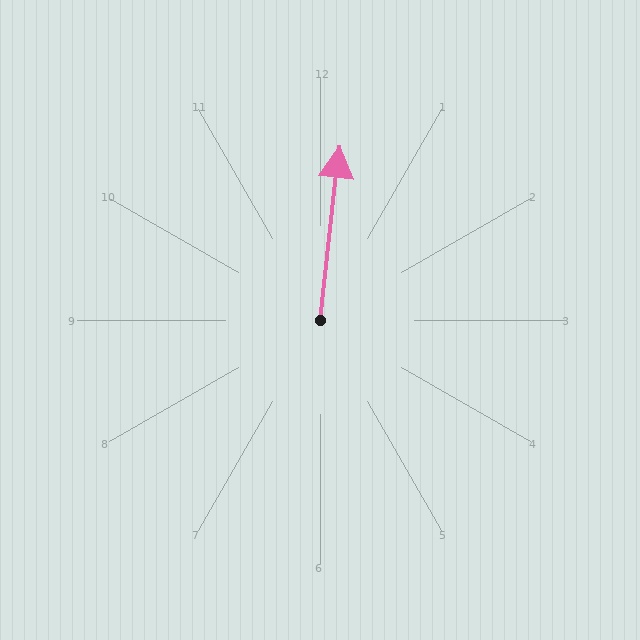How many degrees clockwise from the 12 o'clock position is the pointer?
Approximately 7 degrees.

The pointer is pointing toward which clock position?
Roughly 12 o'clock.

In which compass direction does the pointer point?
North.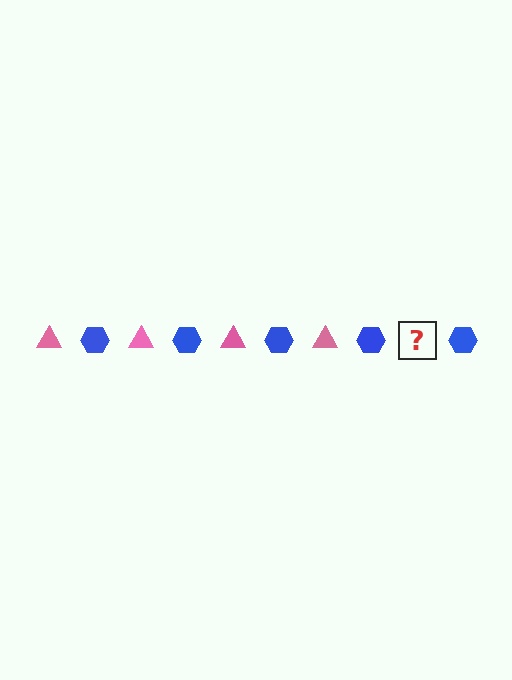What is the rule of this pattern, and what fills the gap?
The rule is that the pattern alternates between pink triangle and blue hexagon. The gap should be filled with a pink triangle.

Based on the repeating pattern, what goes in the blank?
The blank should be a pink triangle.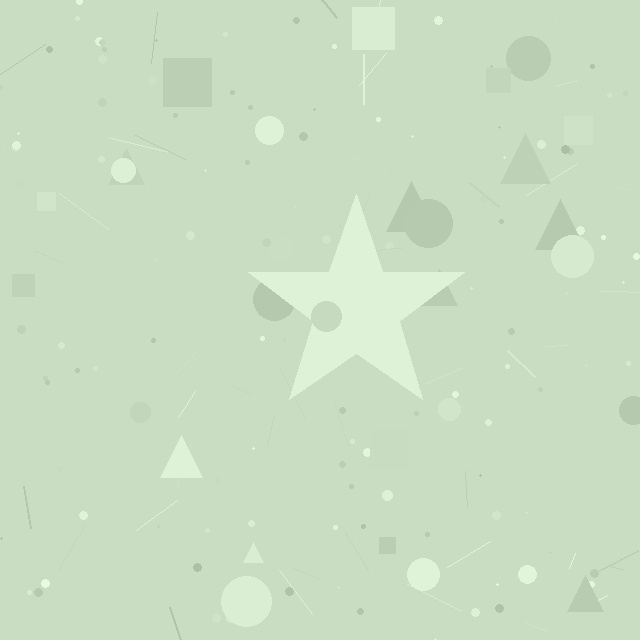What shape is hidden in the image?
A star is hidden in the image.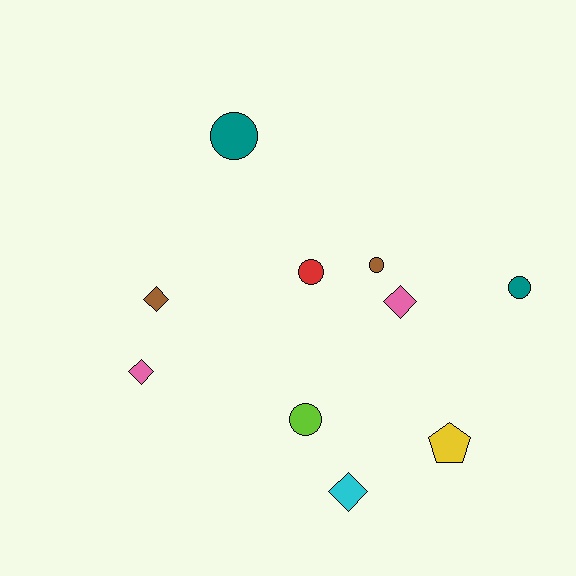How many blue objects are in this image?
There are no blue objects.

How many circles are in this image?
There are 5 circles.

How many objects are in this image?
There are 10 objects.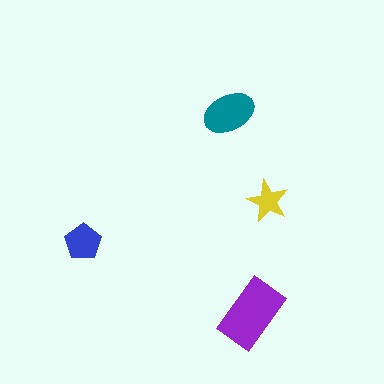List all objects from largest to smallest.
The purple rectangle, the teal ellipse, the blue pentagon, the yellow star.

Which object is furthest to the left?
The blue pentagon is leftmost.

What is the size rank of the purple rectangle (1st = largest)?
1st.